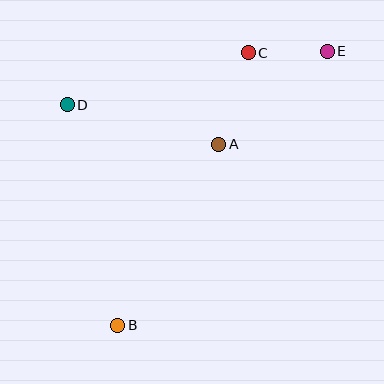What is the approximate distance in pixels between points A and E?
The distance between A and E is approximately 143 pixels.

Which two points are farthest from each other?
Points B and E are farthest from each other.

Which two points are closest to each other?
Points C and E are closest to each other.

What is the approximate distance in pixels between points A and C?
The distance between A and C is approximately 96 pixels.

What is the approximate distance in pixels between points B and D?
The distance between B and D is approximately 226 pixels.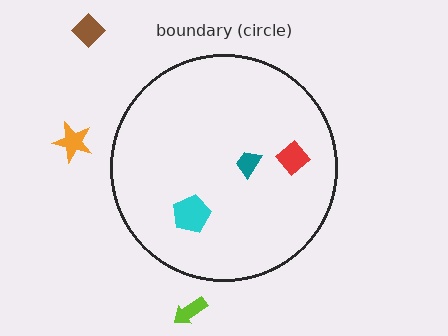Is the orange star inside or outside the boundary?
Outside.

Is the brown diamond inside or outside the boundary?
Outside.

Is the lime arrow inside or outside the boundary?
Outside.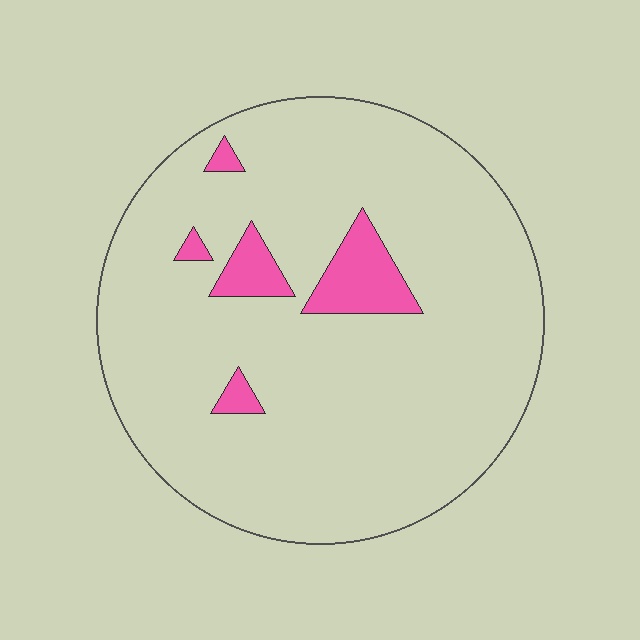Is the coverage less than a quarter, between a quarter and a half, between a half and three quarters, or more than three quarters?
Less than a quarter.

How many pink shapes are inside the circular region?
5.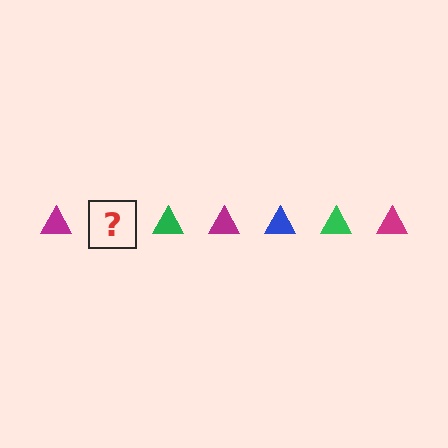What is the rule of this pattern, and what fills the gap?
The rule is that the pattern cycles through magenta, blue, green triangles. The gap should be filled with a blue triangle.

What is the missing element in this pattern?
The missing element is a blue triangle.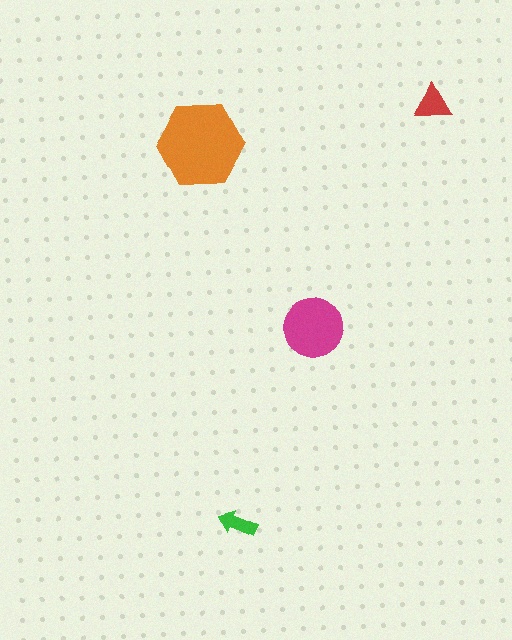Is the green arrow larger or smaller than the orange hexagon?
Smaller.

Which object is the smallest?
The green arrow.